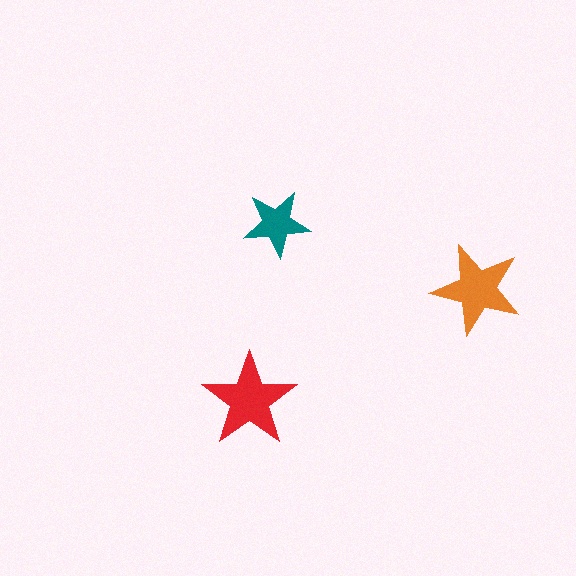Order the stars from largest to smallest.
the red one, the orange one, the teal one.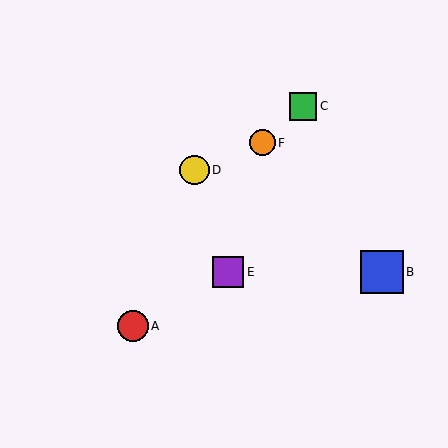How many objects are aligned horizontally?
2 objects (B, E) are aligned horizontally.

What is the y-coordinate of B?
Object B is at y≈272.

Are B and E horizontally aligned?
Yes, both are at y≈272.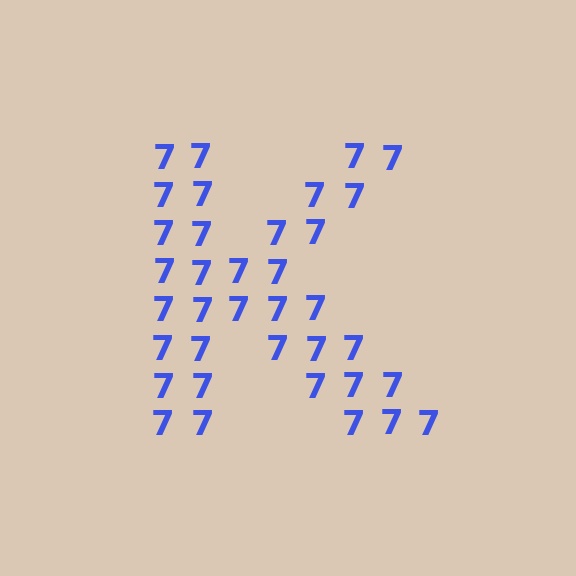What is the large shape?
The large shape is the letter K.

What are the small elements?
The small elements are digit 7's.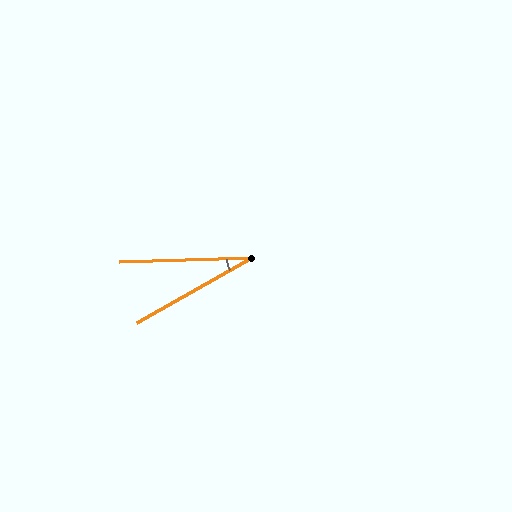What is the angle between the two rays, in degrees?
Approximately 28 degrees.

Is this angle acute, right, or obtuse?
It is acute.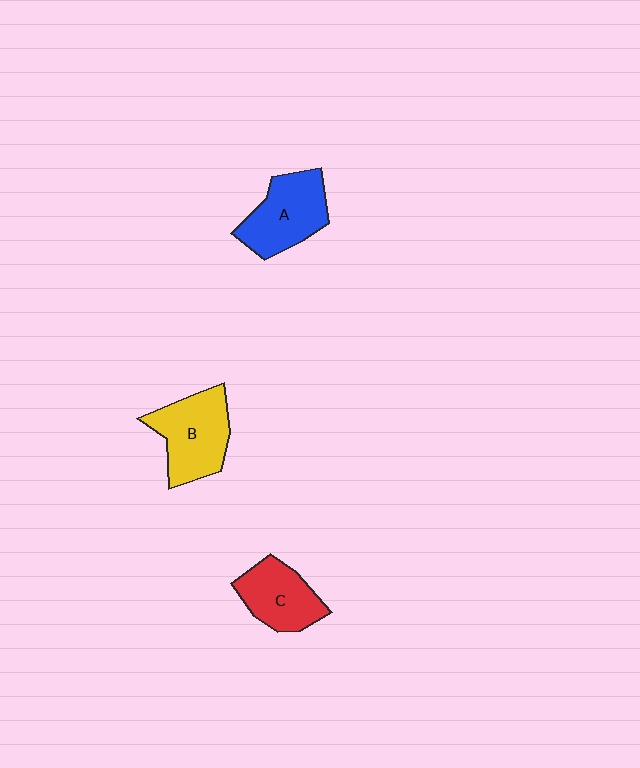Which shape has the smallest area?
Shape C (red).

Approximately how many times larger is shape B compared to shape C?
Approximately 1.3 times.